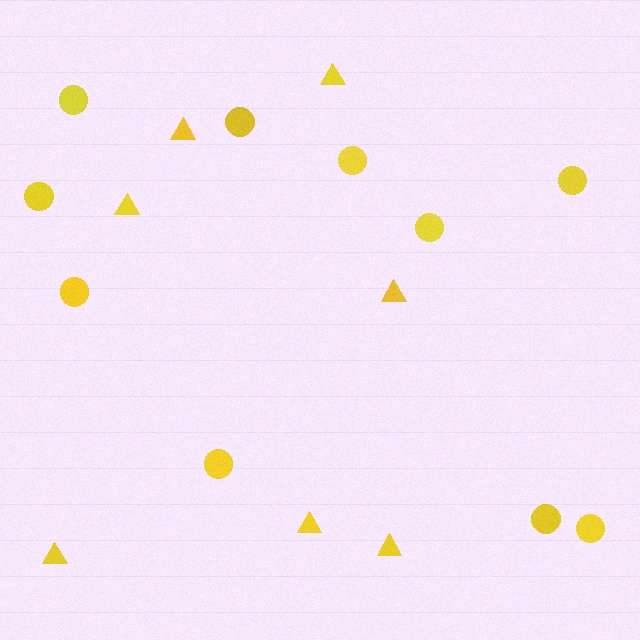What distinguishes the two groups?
There are 2 groups: one group of circles (10) and one group of triangles (7).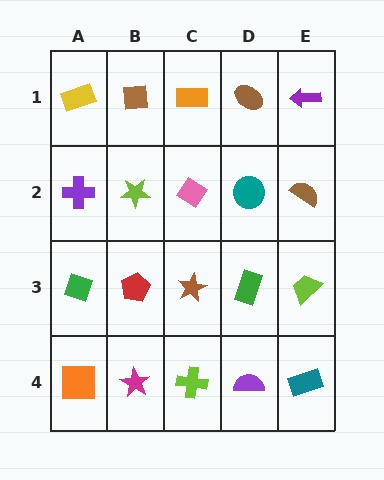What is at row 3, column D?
A green rectangle.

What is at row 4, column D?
A purple semicircle.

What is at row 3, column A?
A green diamond.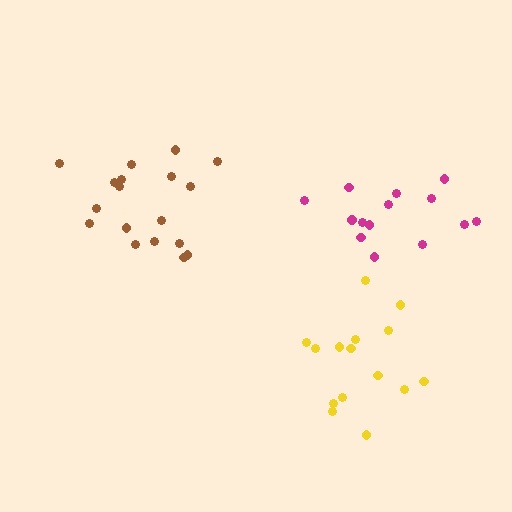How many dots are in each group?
Group 1: 18 dots, Group 2: 15 dots, Group 3: 14 dots (47 total).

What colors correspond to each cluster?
The clusters are colored: brown, yellow, magenta.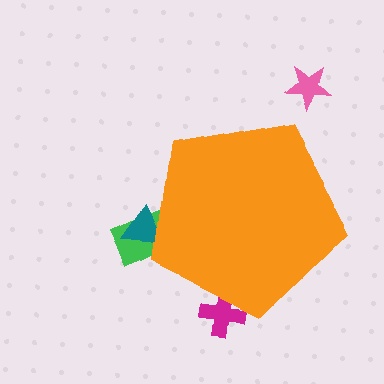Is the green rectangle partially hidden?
Yes, the green rectangle is partially hidden behind the orange pentagon.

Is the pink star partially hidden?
No, the pink star is fully visible.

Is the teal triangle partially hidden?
Yes, the teal triangle is partially hidden behind the orange pentagon.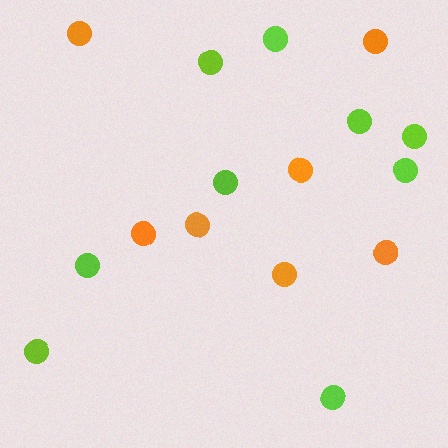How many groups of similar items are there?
There are 2 groups: one group of lime circles (9) and one group of orange circles (7).